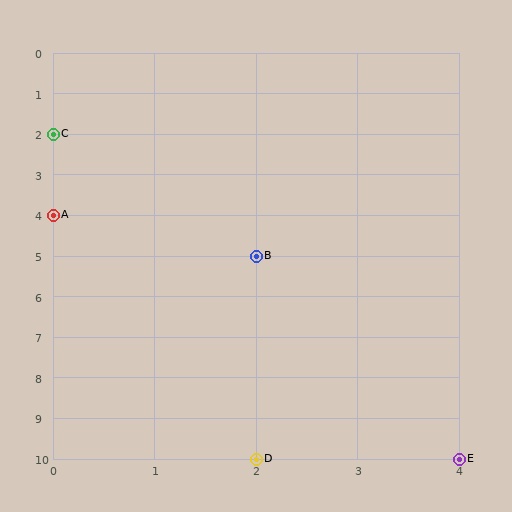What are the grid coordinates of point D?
Point D is at grid coordinates (2, 10).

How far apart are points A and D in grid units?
Points A and D are 2 columns and 6 rows apart (about 6.3 grid units diagonally).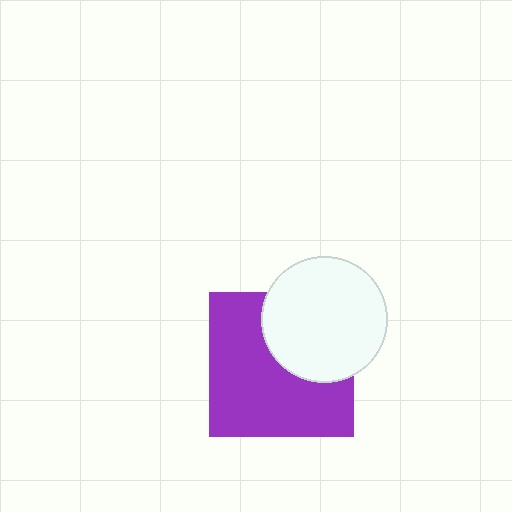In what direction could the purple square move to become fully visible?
The purple square could move toward the lower-left. That would shift it out from behind the white circle entirely.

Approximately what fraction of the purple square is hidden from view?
Roughly 35% of the purple square is hidden behind the white circle.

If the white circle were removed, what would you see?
You would see the complete purple square.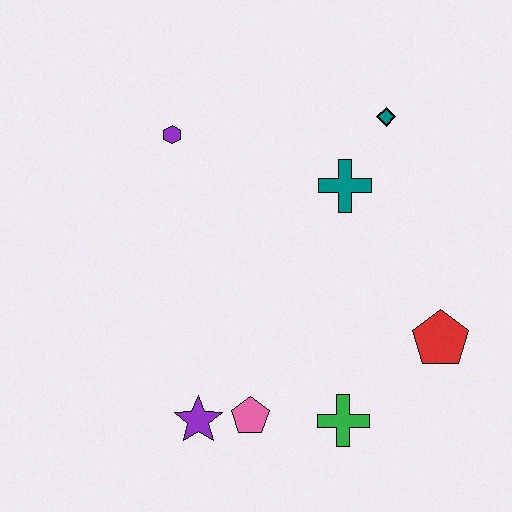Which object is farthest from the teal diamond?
The purple star is farthest from the teal diamond.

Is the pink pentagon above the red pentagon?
No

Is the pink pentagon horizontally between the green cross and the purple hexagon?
Yes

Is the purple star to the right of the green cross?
No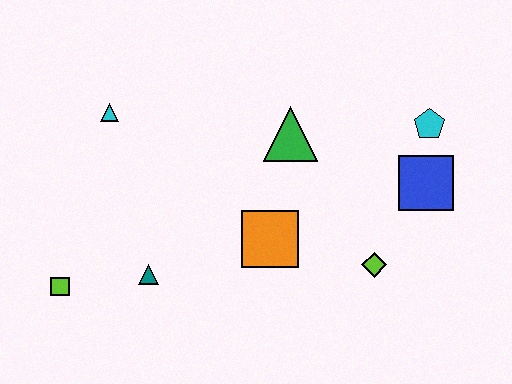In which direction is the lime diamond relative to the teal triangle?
The lime diamond is to the right of the teal triangle.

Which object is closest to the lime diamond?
The blue square is closest to the lime diamond.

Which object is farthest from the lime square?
The cyan pentagon is farthest from the lime square.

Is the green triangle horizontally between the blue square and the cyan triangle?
Yes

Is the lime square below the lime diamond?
Yes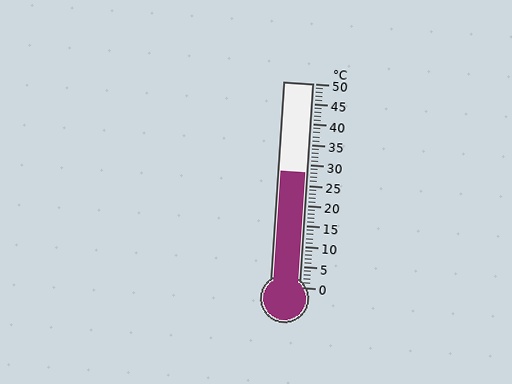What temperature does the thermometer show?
The thermometer shows approximately 28°C.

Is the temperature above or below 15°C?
The temperature is above 15°C.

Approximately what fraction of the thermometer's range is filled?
The thermometer is filled to approximately 55% of its range.